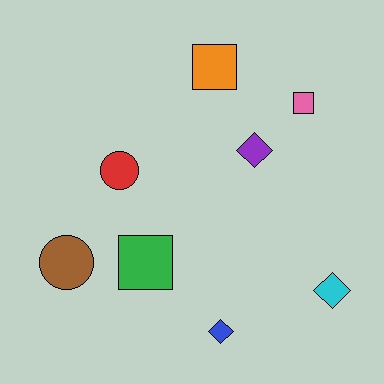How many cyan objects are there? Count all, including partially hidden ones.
There is 1 cyan object.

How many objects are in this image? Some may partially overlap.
There are 8 objects.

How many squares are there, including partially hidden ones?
There are 3 squares.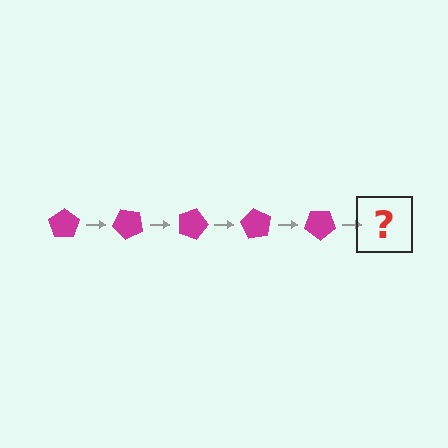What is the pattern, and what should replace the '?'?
The pattern is that the pentagon rotates 45 degrees each step. The '?' should be a magenta pentagon rotated 225 degrees.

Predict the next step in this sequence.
The next step is a magenta pentagon rotated 225 degrees.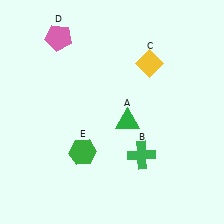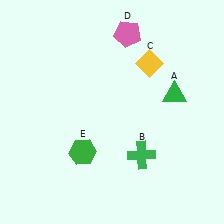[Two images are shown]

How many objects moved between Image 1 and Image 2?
2 objects moved between the two images.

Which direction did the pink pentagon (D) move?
The pink pentagon (D) moved right.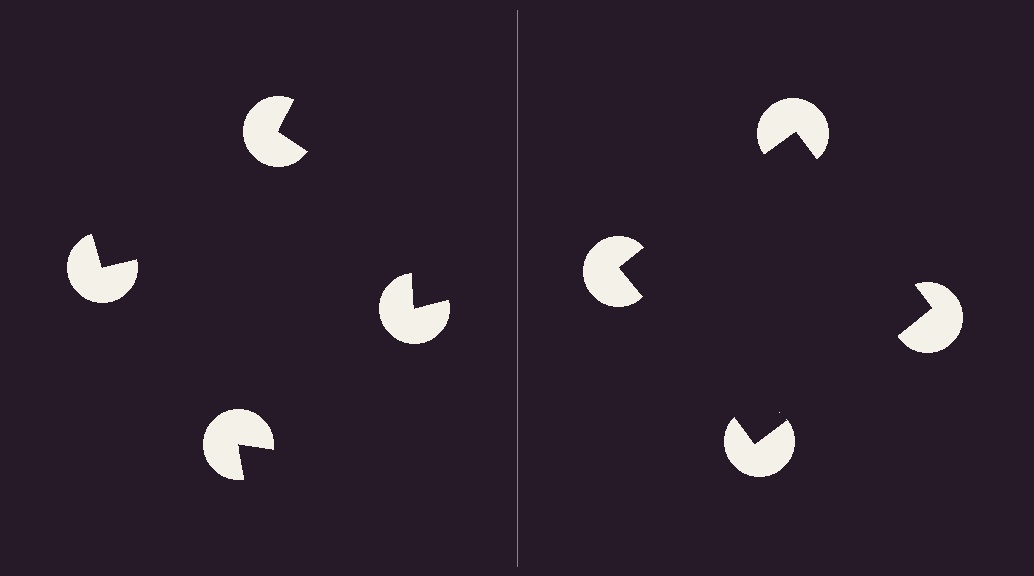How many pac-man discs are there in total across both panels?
8 — 4 on each side.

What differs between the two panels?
The pac-man discs are positioned identically on both sides; only the wedge orientations differ. On the right they align to a square; on the left they are misaligned.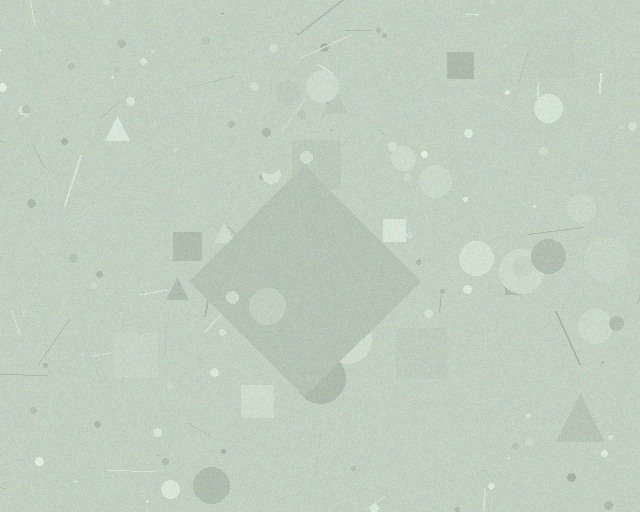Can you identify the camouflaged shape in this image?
The camouflaged shape is a diamond.